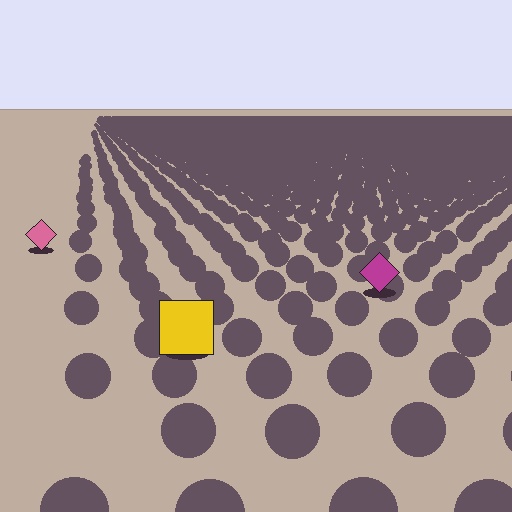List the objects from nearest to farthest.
From nearest to farthest: the yellow square, the magenta diamond, the pink diamond.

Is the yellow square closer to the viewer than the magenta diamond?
Yes. The yellow square is closer — you can tell from the texture gradient: the ground texture is coarser near it.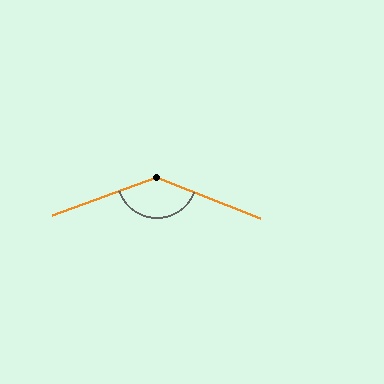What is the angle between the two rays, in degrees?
Approximately 138 degrees.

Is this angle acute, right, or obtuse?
It is obtuse.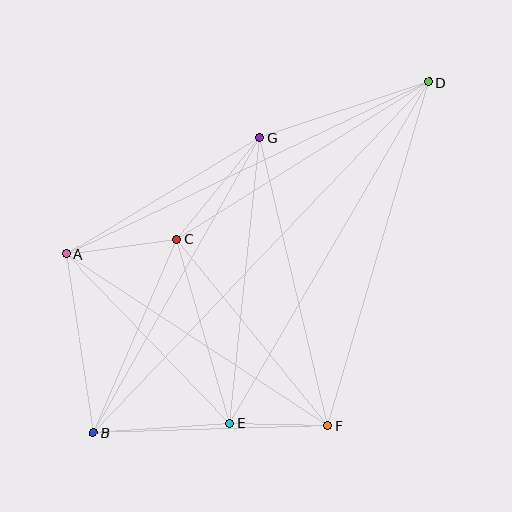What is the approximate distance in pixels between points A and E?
The distance between A and E is approximately 235 pixels.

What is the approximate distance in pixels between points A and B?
The distance between A and B is approximately 180 pixels.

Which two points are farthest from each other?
Points B and D are farthest from each other.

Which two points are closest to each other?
Points E and F are closest to each other.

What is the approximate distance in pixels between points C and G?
The distance between C and G is approximately 131 pixels.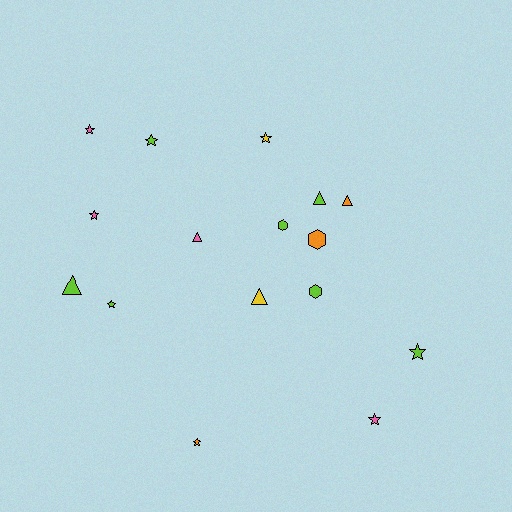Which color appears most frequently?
Lime, with 7 objects.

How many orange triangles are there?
There is 1 orange triangle.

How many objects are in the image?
There are 16 objects.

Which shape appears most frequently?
Star, with 8 objects.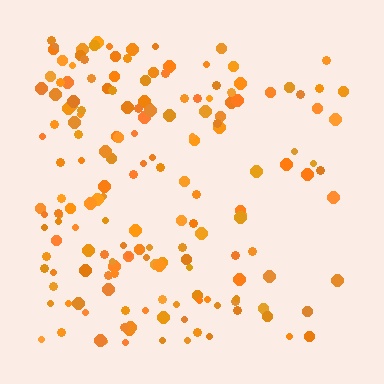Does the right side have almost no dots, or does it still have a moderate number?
Still a moderate number, just noticeably fewer than the left.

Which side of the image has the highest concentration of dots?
The left.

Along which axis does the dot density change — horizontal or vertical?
Horizontal.